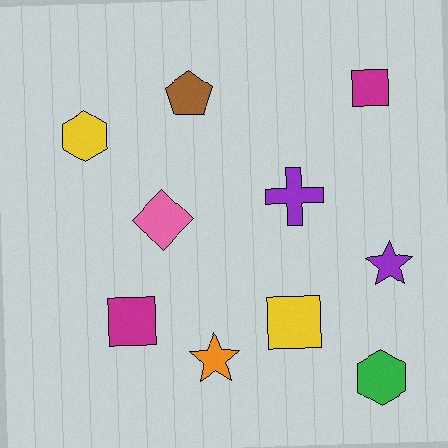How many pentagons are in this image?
There is 1 pentagon.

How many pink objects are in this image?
There is 1 pink object.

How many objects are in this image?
There are 10 objects.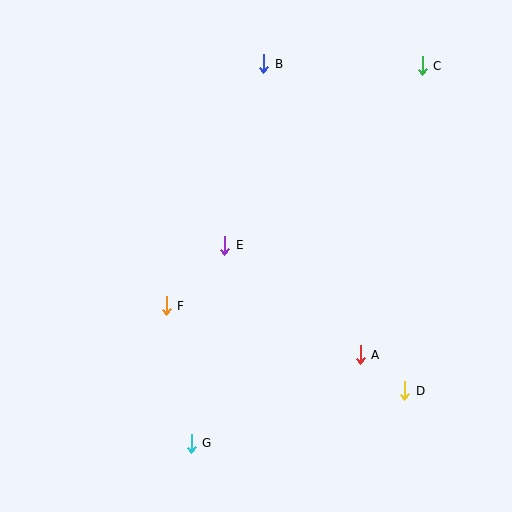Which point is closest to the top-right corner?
Point C is closest to the top-right corner.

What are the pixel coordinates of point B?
Point B is at (264, 64).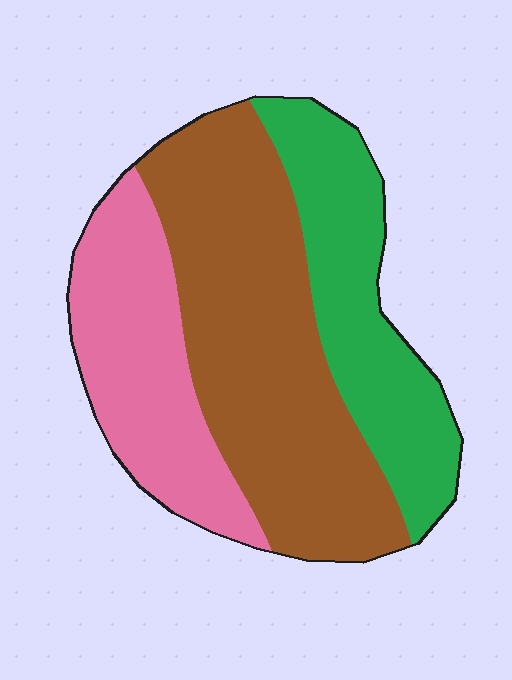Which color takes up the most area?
Brown, at roughly 45%.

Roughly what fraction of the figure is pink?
Pink covers around 25% of the figure.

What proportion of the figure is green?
Green takes up about one quarter (1/4) of the figure.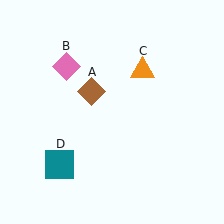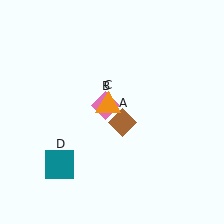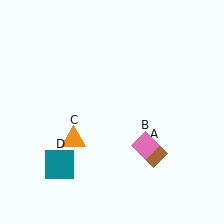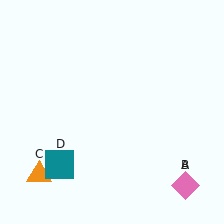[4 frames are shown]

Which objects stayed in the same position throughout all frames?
Teal square (object D) remained stationary.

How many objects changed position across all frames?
3 objects changed position: brown diamond (object A), pink diamond (object B), orange triangle (object C).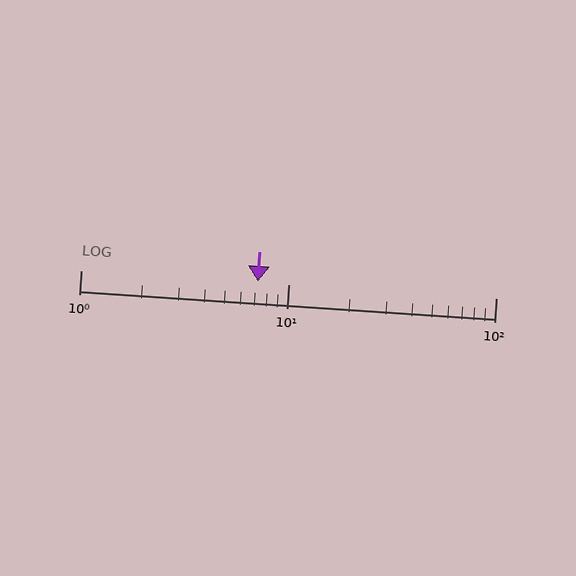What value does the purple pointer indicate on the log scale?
The pointer indicates approximately 7.1.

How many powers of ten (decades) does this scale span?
The scale spans 2 decades, from 1 to 100.